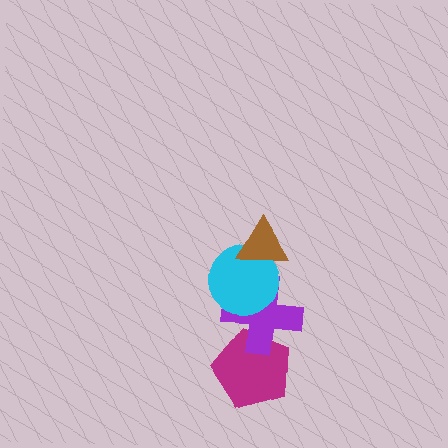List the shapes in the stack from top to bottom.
From top to bottom: the brown triangle, the cyan circle, the purple cross, the magenta pentagon.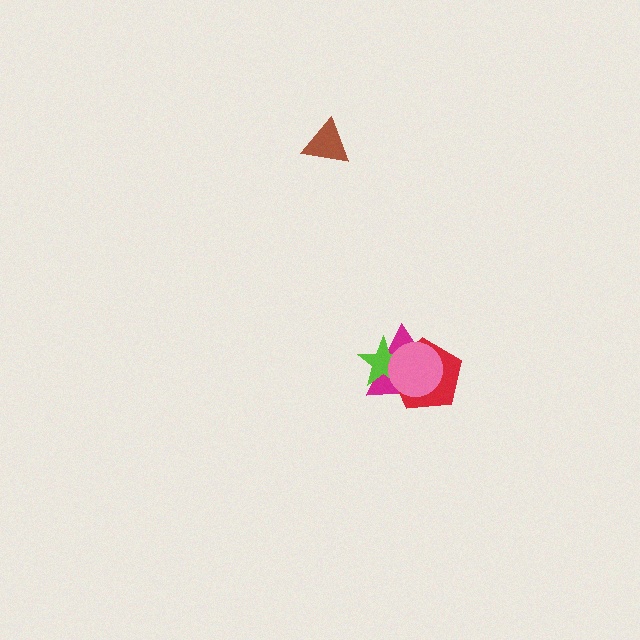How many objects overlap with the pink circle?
3 objects overlap with the pink circle.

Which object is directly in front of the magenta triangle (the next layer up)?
The lime star is directly in front of the magenta triangle.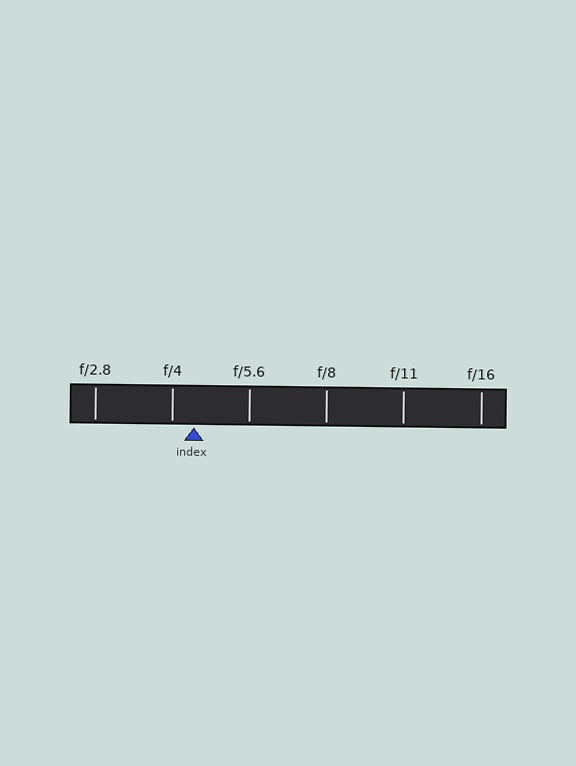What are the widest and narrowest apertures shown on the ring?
The widest aperture shown is f/2.8 and the narrowest is f/16.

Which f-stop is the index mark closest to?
The index mark is closest to f/4.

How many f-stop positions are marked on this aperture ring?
There are 6 f-stop positions marked.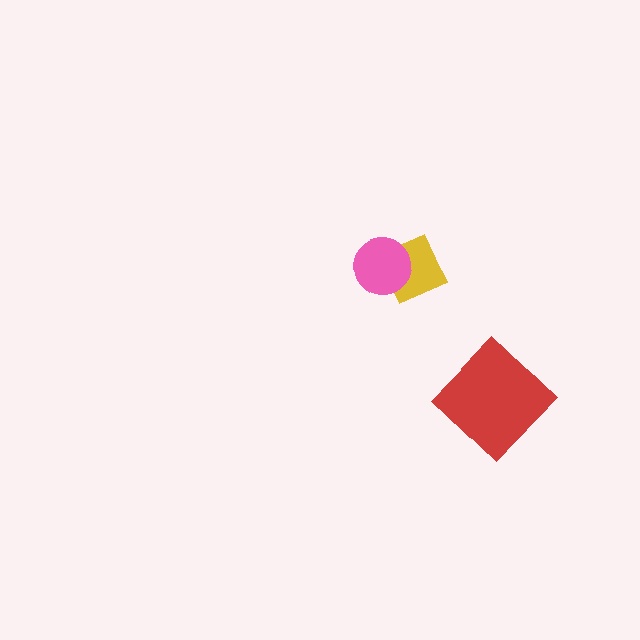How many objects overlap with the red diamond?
0 objects overlap with the red diamond.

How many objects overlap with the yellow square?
1 object overlaps with the yellow square.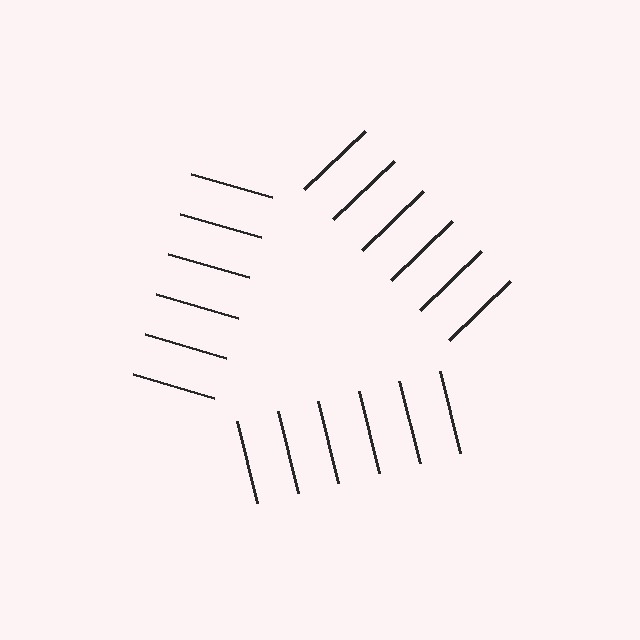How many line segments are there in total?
18 — 6 along each of the 3 edges.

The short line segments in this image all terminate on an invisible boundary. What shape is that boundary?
An illusory triangle — the line segments terminate on its edges but no continuous stroke is drawn.